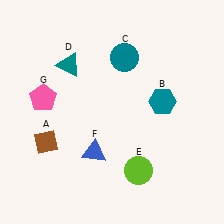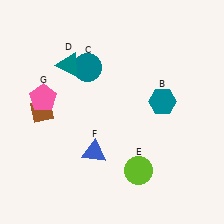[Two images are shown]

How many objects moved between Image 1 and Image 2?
2 objects moved between the two images.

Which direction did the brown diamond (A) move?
The brown diamond (A) moved up.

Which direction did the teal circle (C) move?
The teal circle (C) moved left.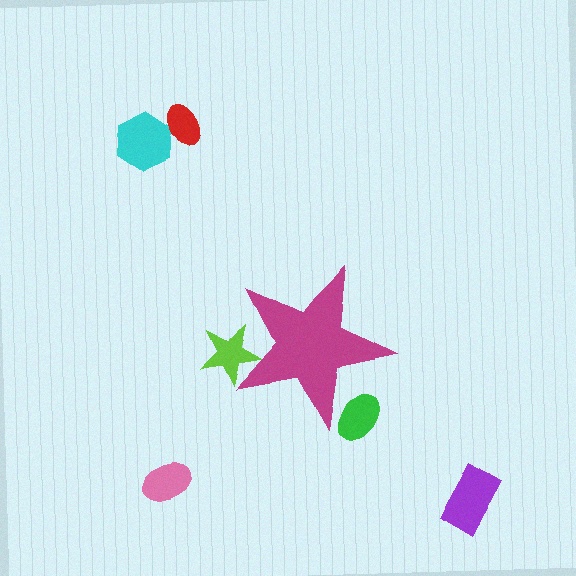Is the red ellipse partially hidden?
No, the red ellipse is fully visible.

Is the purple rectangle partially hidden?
No, the purple rectangle is fully visible.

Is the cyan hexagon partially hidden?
No, the cyan hexagon is fully visible.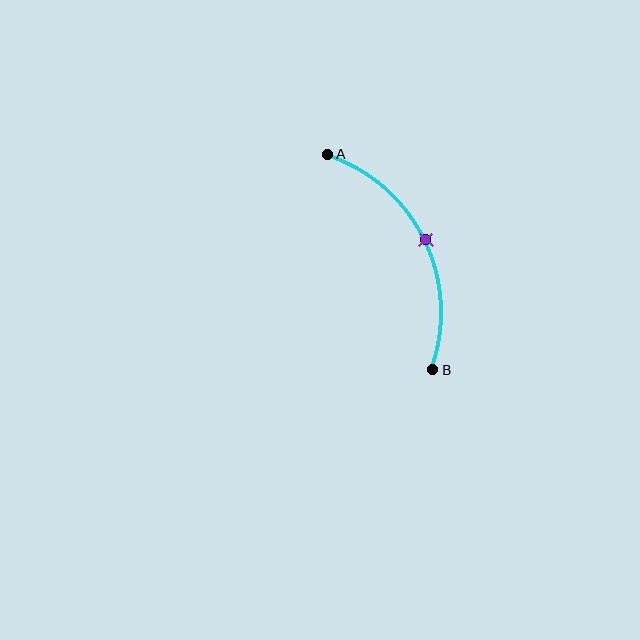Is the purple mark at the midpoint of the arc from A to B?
Yes. The purple mark lies on the arc at equal arc-length from both A and B — it is the arc midpoint.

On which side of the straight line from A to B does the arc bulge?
The arc bulges to the right of the straight line connecting A and B.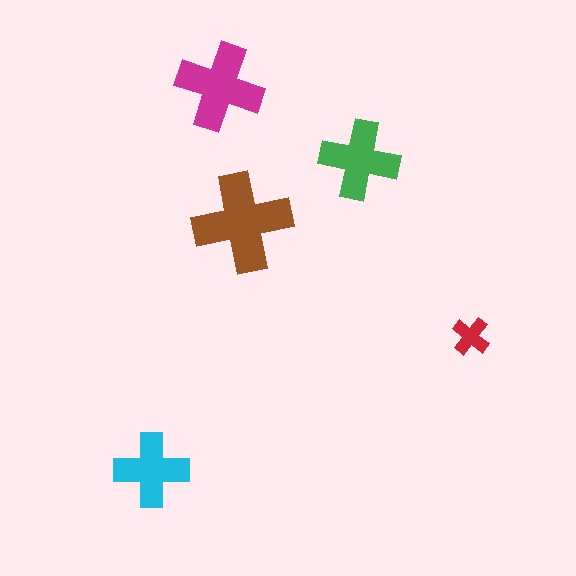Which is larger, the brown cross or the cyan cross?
The brown one.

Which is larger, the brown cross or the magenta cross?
The brown one.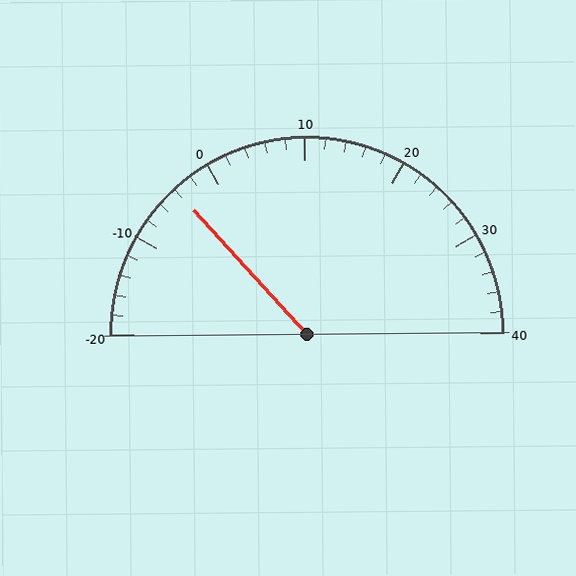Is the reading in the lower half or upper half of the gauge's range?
The reading is in the lower half of the range (-20 to 40).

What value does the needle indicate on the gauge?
The needle indicates approximately -4.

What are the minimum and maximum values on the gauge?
The gauge ranges from -20 to 40.